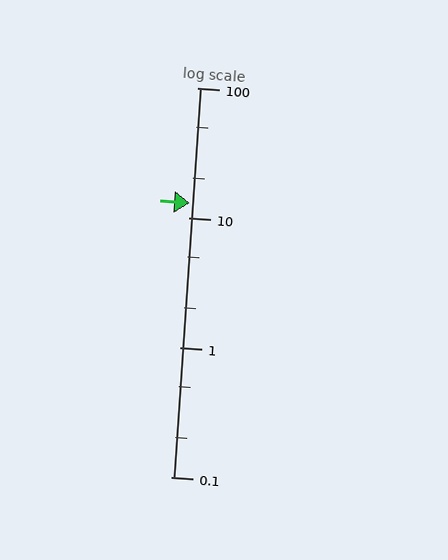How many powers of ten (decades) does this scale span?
The scale spans 3 decades, from 0.1 to 100.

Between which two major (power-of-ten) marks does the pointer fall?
The pointer is between 10 and 100.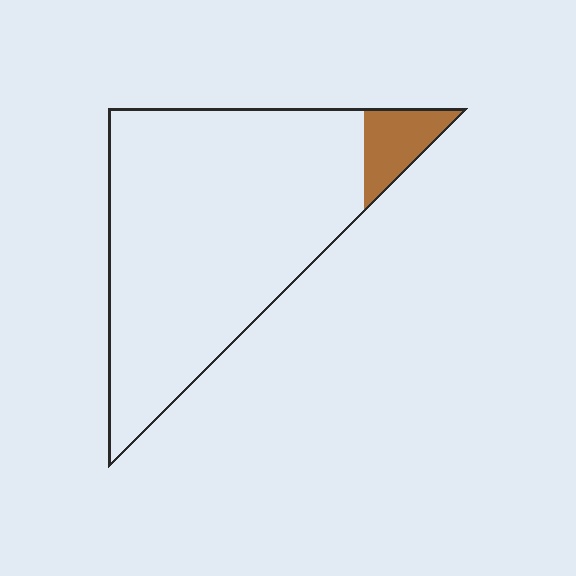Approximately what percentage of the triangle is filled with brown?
Approximately 10%.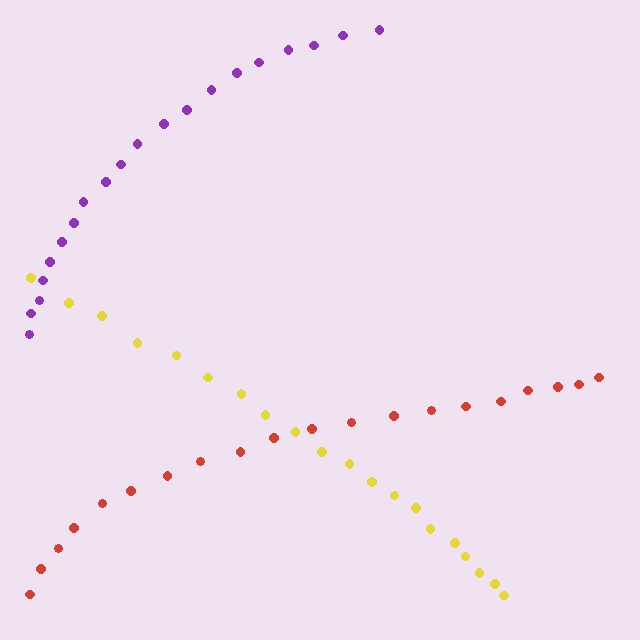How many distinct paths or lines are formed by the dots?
There are 3 distinct paths.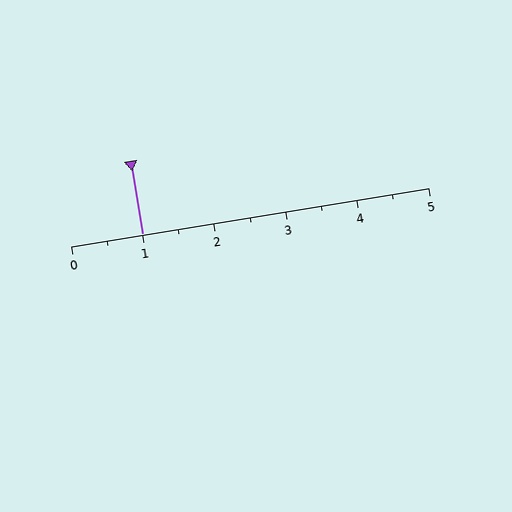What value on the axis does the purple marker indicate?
The marker indicates approximately 1.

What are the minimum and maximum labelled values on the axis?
The axis runs from 0 to 5.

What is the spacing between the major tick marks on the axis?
The major ticks are spaced 1 apart.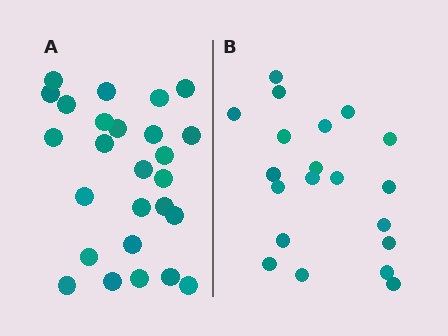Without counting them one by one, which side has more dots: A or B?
Region A (the left region) has more dots.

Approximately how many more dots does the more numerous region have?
Region A has about 6 more dots than region B.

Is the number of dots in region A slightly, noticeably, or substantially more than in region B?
Region A has noticeably more, but not dramatically so. The ratio is roughly 1.3 to 1.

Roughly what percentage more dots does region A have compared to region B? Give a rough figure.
About 30% more.